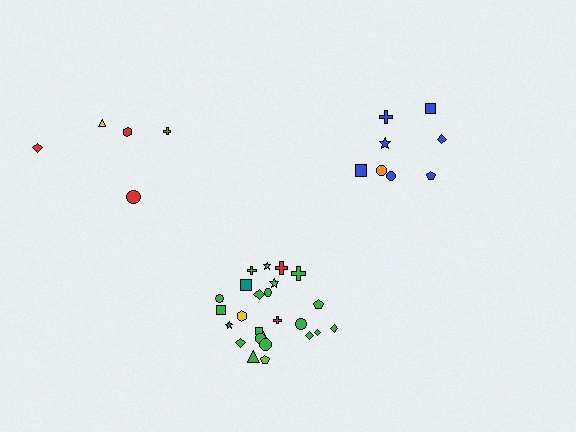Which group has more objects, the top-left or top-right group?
The top-right group.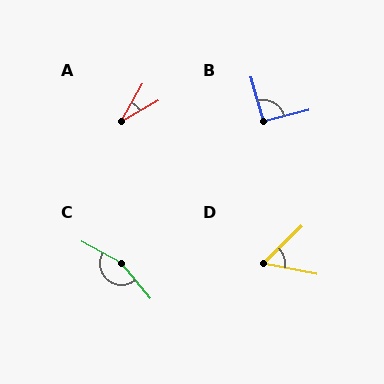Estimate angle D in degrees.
Approximately 55 degrees.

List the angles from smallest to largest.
A (31°), D (55°), B (91°), C (158°).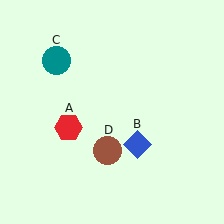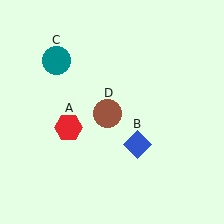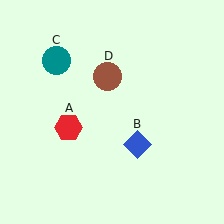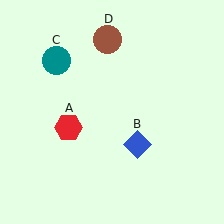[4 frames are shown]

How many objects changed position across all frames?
1 object changed position: brown circle (object D).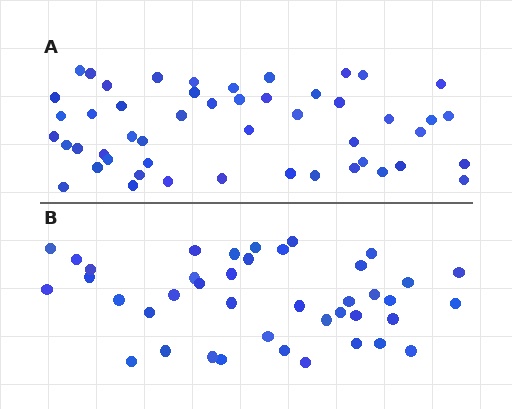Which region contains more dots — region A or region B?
Region A (the top region) has more dots.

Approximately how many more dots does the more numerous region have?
Region A has roughly 8 or so more dots than region B.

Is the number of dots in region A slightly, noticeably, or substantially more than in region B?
Region A has only slightly more — the two regions are fairly close. The ratio is roughly 1.2 to 1.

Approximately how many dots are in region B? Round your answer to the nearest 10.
About 40 dots. (The exact count is 41, which rounds to 40.)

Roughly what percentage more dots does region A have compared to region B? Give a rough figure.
About 20% more.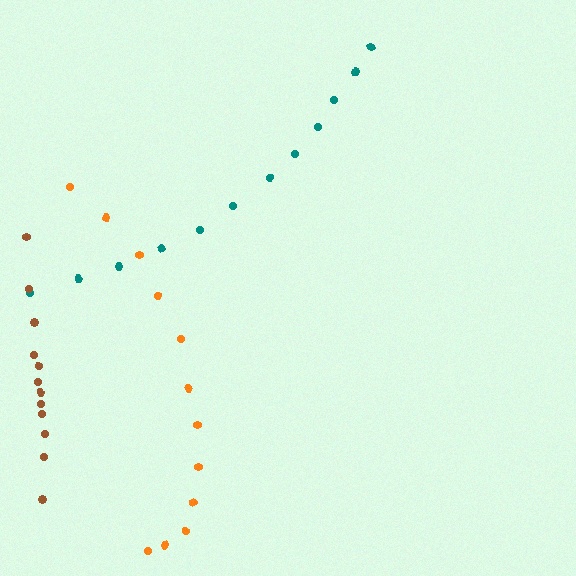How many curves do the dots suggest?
There are 3 distinct paths.